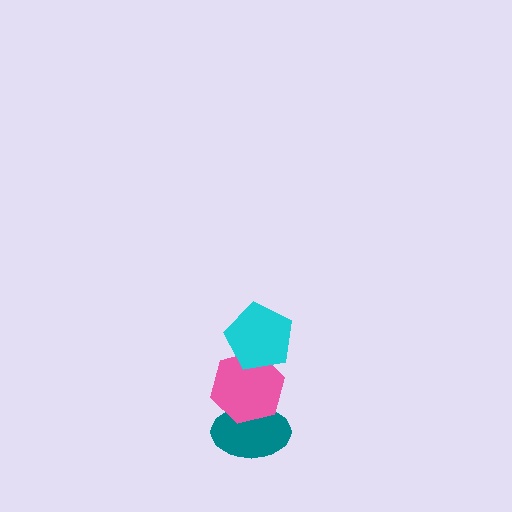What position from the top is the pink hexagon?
The pink hexagon is 2nd from the top.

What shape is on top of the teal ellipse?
The pink hexagon is on top of the teal ellipse.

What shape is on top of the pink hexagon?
The cyan pentagon is on top of the pink hexagon.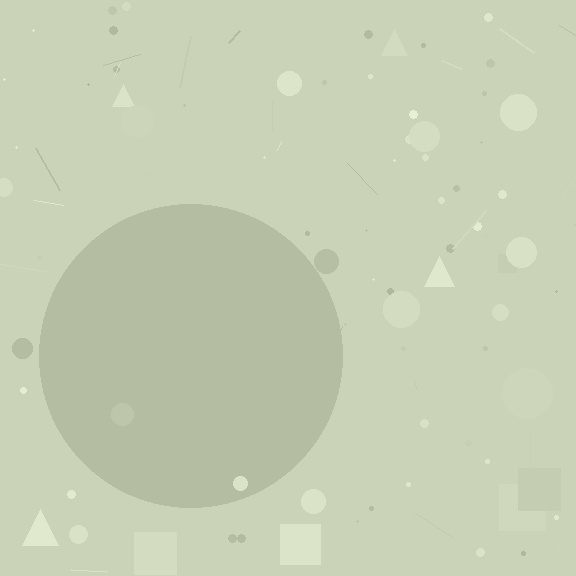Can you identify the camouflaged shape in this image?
The camouflaged shape is a circle.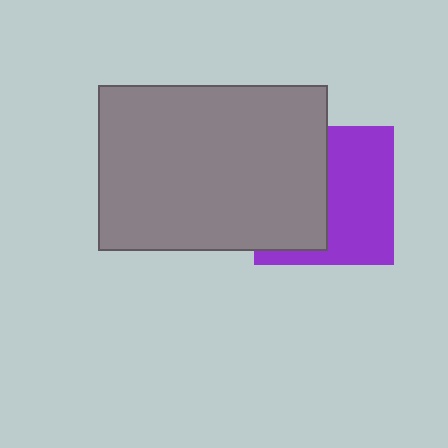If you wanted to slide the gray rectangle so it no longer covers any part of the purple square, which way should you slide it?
Slide it left — that is the most direct way to separate the two shapes.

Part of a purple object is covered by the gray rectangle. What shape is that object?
It is a square.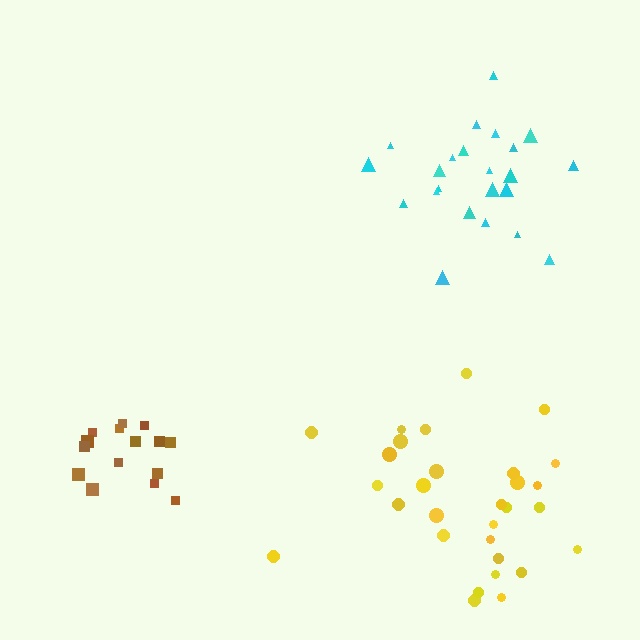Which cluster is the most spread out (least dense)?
Yellow.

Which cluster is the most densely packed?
Brown.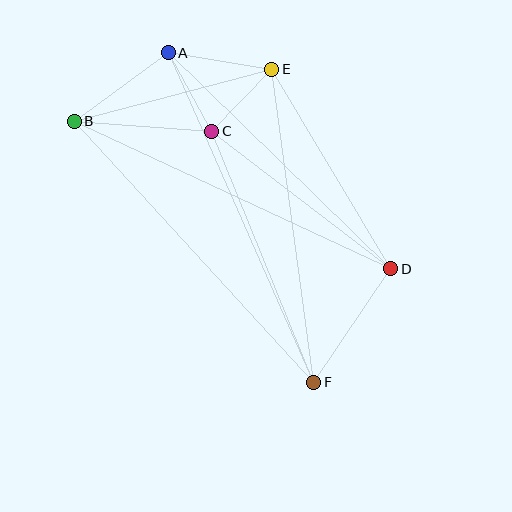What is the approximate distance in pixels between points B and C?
The distance between B and C is approximately 138 pixels.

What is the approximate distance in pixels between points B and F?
The distance between B and F is approximately 354 pixels.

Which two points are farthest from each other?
Points A and F are farthest from each other.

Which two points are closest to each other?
Points C and E are closest to each other.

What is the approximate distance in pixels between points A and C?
The distance between A and C is approximately 90 pixels.